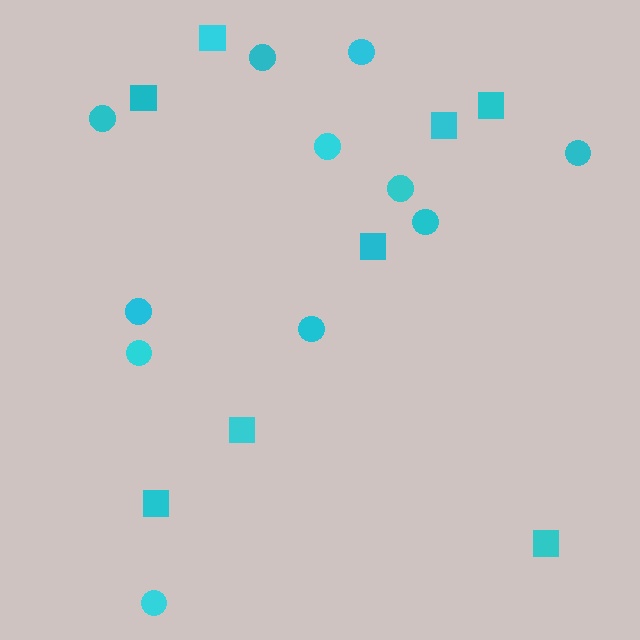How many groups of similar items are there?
There are 2 groups: one group of squares (8) and one group of circles (11).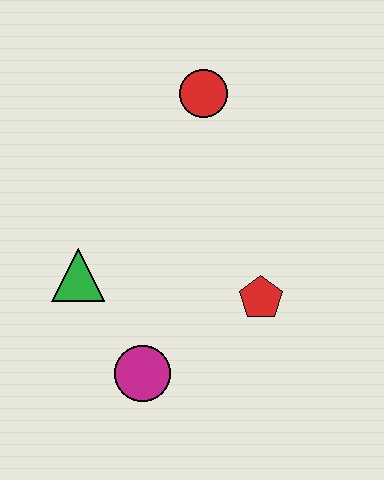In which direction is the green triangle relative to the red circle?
The green triangle is below the red circle.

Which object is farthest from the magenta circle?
The red circle is farthest from the magenta circle.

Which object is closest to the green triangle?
The magenta circle is closest to the green triangle.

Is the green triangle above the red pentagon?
Yes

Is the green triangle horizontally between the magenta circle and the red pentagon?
No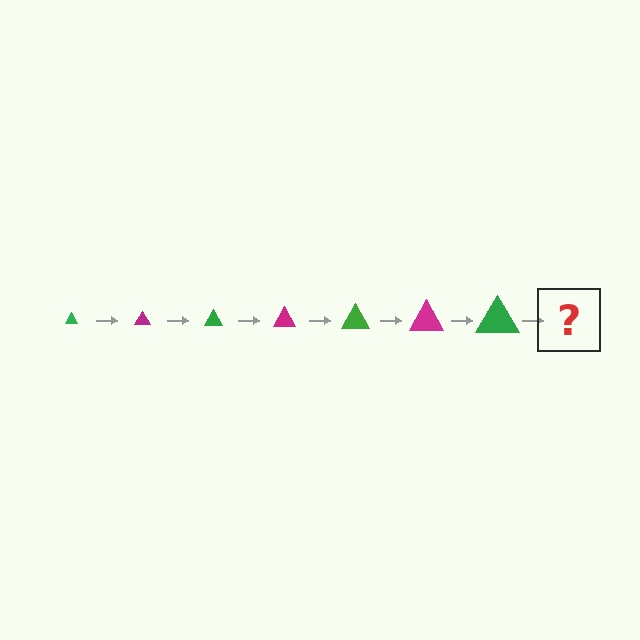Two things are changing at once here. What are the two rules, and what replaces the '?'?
The two rules are that the triangle grows larger each step and the color cycles through green and magenta. The '?' should be a magenta triangle, larger than the previous one.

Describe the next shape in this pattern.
It should be a magenta triangle, larger than the previous one.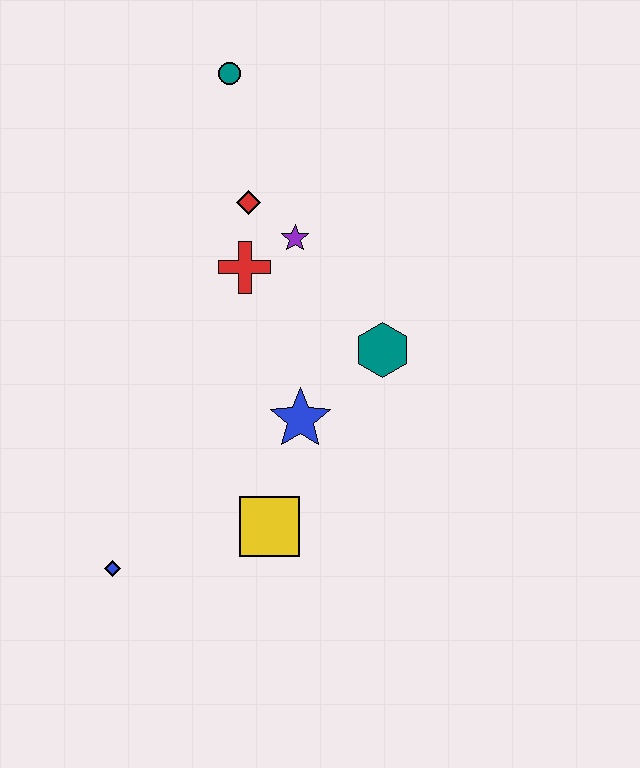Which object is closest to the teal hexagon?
The blue star is closest to the teal hexagon.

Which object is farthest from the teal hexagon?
The blue diamond is farthest from the teal hexagon.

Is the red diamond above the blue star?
Yes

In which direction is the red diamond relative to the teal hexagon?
The red diamond is above the teal hexagon.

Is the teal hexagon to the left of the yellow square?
No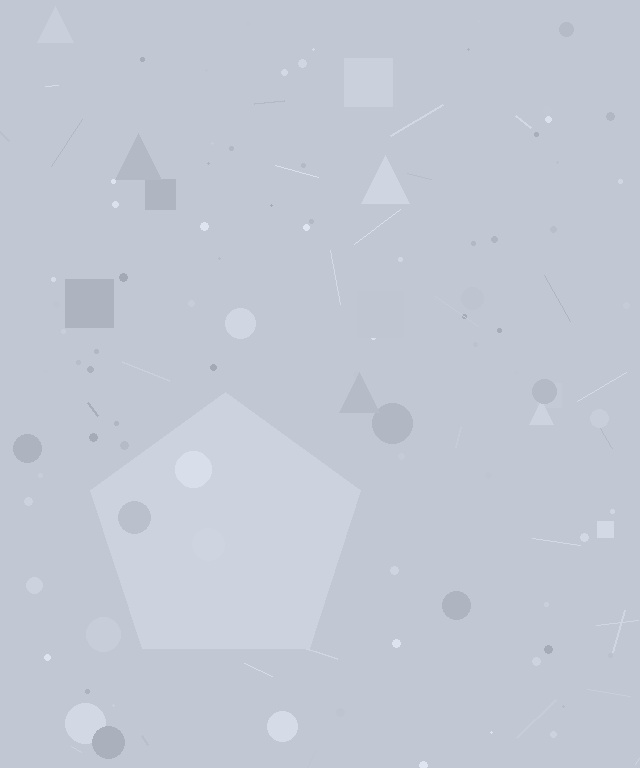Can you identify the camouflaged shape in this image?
The camouflaged shape is a pentagon.